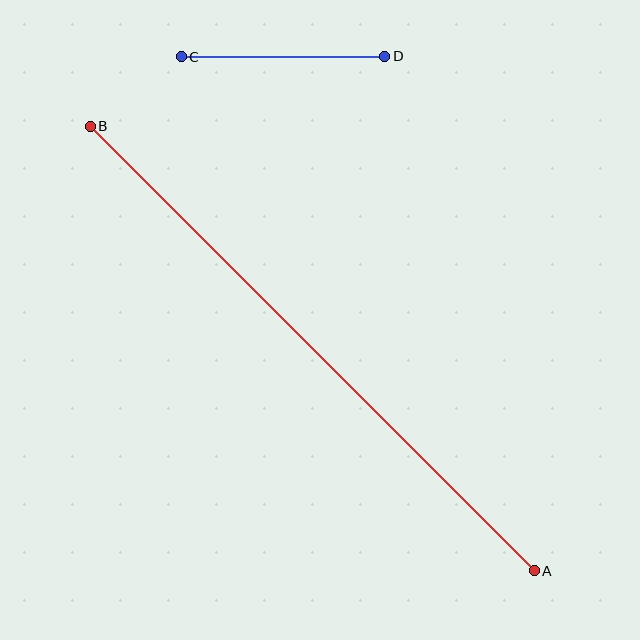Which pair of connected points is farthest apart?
Points A and B are farthest apart.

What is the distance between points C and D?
The distance is approximately 204 pixels.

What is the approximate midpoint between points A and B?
The midpoint is at approximately (312, 348) pixels.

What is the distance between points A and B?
The distance is approximately 628 pixels.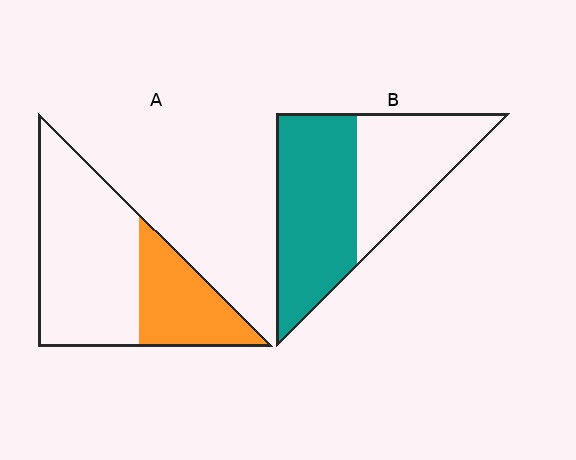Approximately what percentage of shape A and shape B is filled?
A is approximately 35% and B is approximately 55%.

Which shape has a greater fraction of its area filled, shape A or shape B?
Shape B.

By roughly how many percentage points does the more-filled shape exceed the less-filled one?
By roughly 25 percentage points (B over A).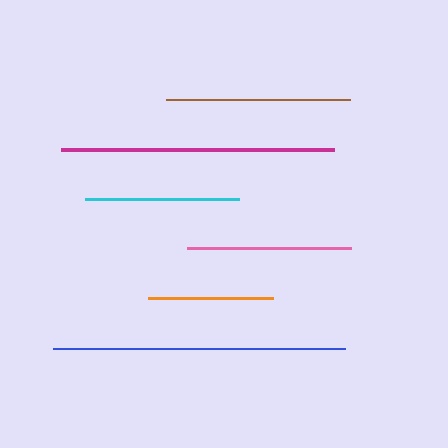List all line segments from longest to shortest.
From longest to shortest: blue, magenta, brown, pink, cyan, orange.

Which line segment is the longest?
The blue line is the longest at approximately 292 pixels.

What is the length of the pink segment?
The pink segment is approximately 164 pixels long.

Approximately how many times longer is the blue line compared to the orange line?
The blue line is approximately 2.4 times the length of the orange line.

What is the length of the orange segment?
The orange segment is approximately 124 pixels long.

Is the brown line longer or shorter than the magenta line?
The magenta line is longer than the brown line.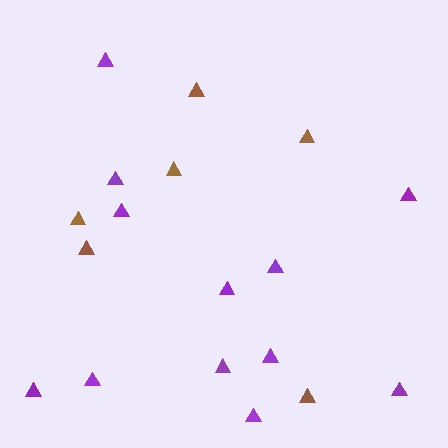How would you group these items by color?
There are 2 groups: one group of purple triangles (12) and one group of brown triangles (6).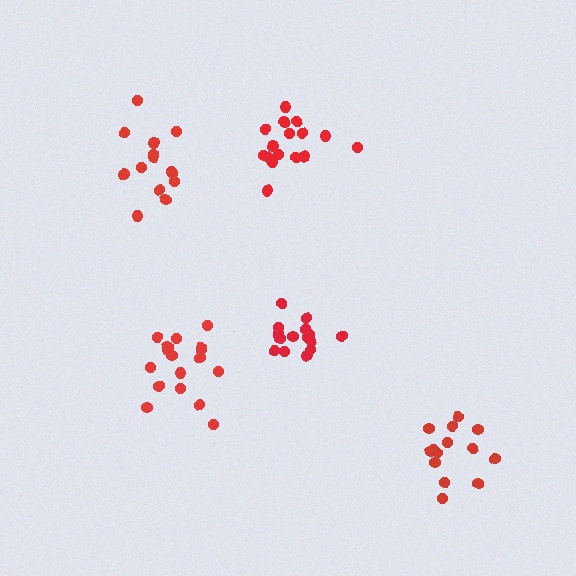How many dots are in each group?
Group 1: 14 dots, Group 2: 17 dots, Group 3: 16 dots, Group 4: 16 dots, Group 5: 14 dots (77 total).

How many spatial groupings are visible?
There are 5 spatial groupings.